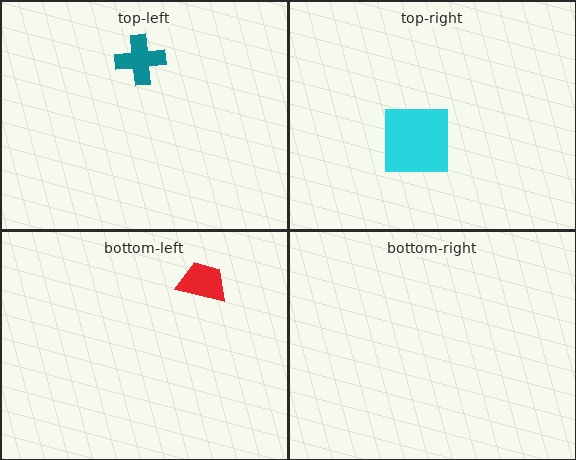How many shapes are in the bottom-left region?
1.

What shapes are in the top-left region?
The teal cross.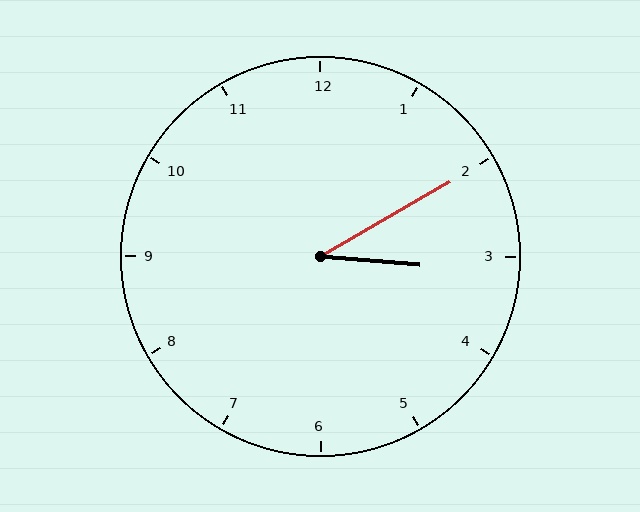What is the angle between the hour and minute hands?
Approximately 35 degrees.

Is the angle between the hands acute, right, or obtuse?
It is acute.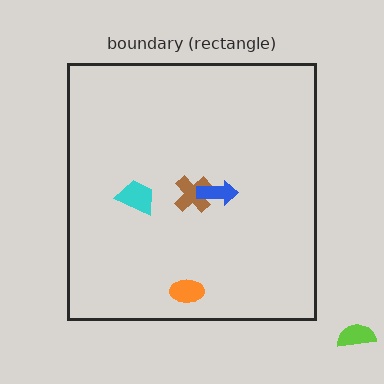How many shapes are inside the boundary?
4 inside, 1 outside.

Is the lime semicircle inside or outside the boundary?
Outside.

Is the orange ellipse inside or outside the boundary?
Inside.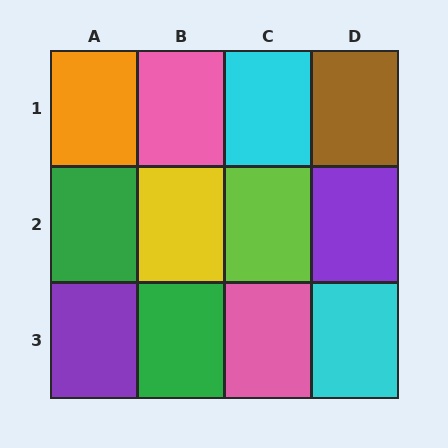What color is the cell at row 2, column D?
Purple.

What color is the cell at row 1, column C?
Cyan.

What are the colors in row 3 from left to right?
Purple, green, pink, cyan.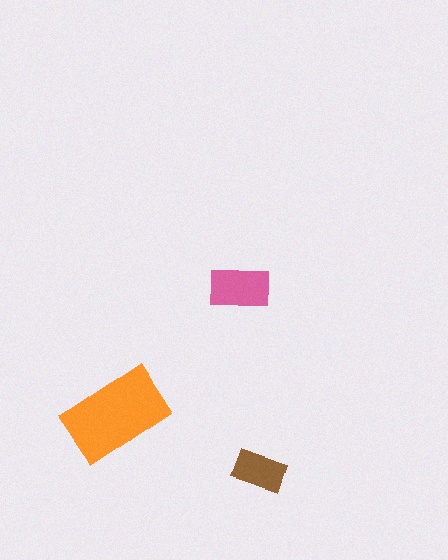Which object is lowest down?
The brown rectangle is bottommost.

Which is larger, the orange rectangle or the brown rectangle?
The orange one.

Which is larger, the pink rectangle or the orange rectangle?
The orange one.